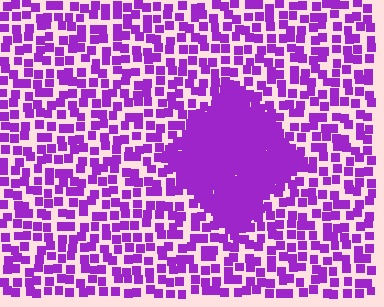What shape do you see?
I see a diamond.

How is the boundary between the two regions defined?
The boundary is defined by a change in element density (approximately 3.1x ratio). All elements are the same color, size, and shape.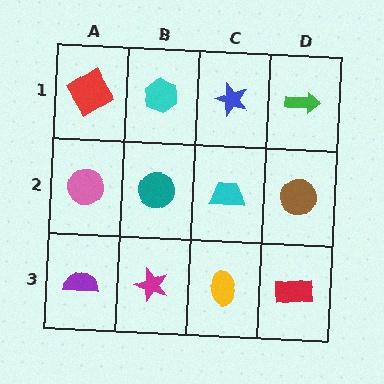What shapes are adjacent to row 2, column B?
A cyan hexagon (row 1, column B), a magenta star (row 3, column B), a pink circle (row 2, column A), a cyan trapezoid (row 2, column C).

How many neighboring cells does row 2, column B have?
4.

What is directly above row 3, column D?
A brown circle.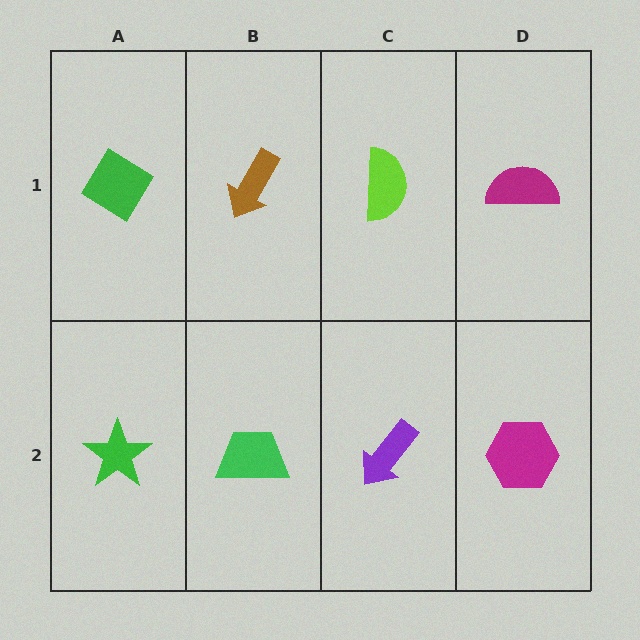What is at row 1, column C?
A lime semicircle.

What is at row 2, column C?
A purple arrow.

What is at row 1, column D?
A magenta semicircle.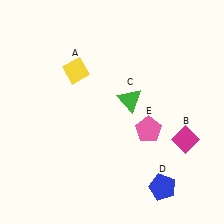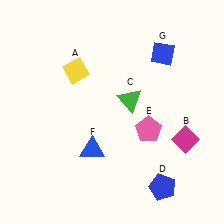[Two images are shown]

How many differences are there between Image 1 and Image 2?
There are 2 differences between the two images.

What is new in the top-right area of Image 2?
A blue diamond (G) was added in the top-right area of Image 2.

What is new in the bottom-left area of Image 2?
A blue triangle (F) was added in the bottom-left area of Image 2.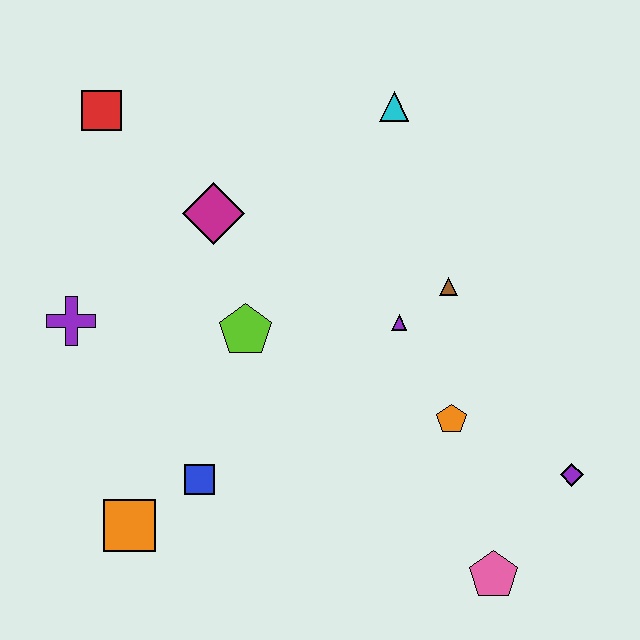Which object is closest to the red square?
The magenta diamond is closest to the red square.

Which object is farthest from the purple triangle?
The red square is farthest from the purple triangle.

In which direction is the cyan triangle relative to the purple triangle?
The cyan triangle is above the purple triangle.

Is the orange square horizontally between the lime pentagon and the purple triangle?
No